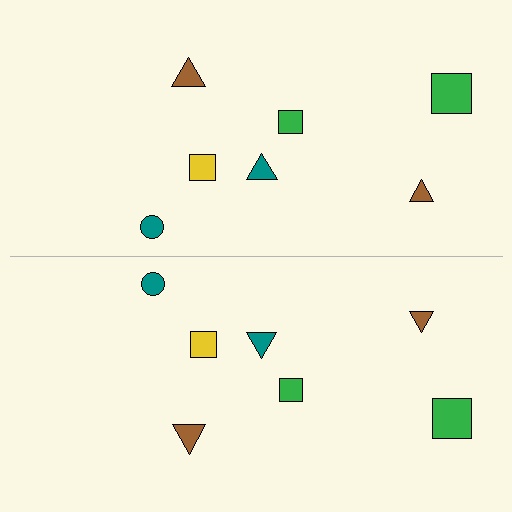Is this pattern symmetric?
Yes, this pattern has bilateral (reflection) symmetry.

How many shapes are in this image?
There are 14 shapes in this image.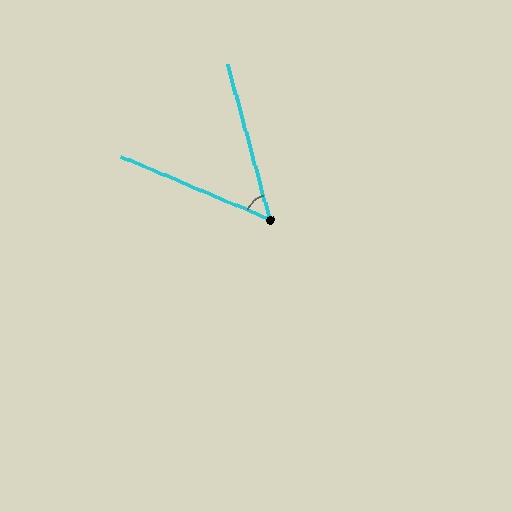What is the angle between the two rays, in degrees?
Approximately 52 degrees.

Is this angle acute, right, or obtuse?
It is acute.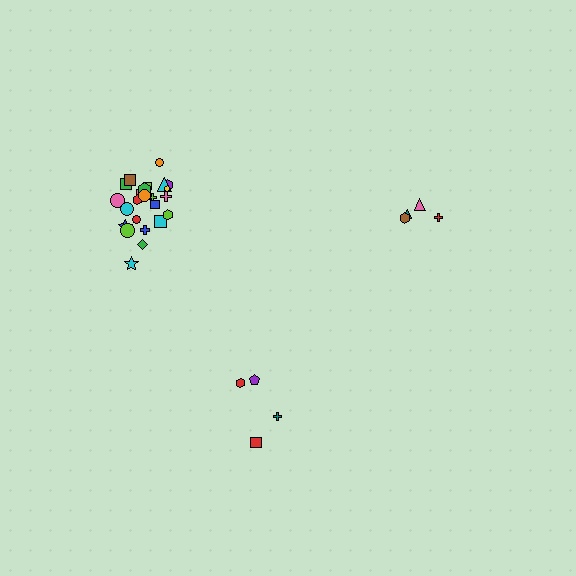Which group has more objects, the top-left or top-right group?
The top-left group.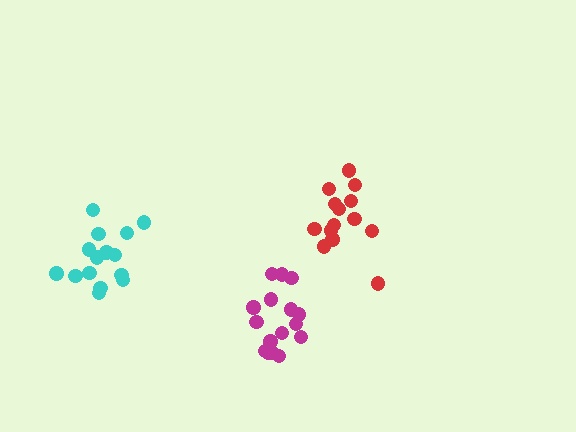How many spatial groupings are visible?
There are 3 spatial groupings.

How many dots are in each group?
Group 1: 16 dots, Group 2: 14 dots, Group 3: 16 dots (46 total).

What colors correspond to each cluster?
The clusters are colored: cyan, red, magenta.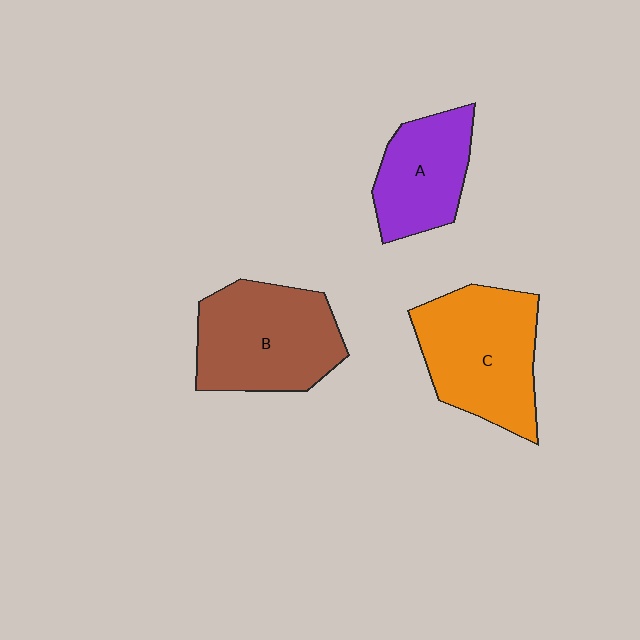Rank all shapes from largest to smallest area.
From largest to smallest: C (orange), B (brown), A (purple).